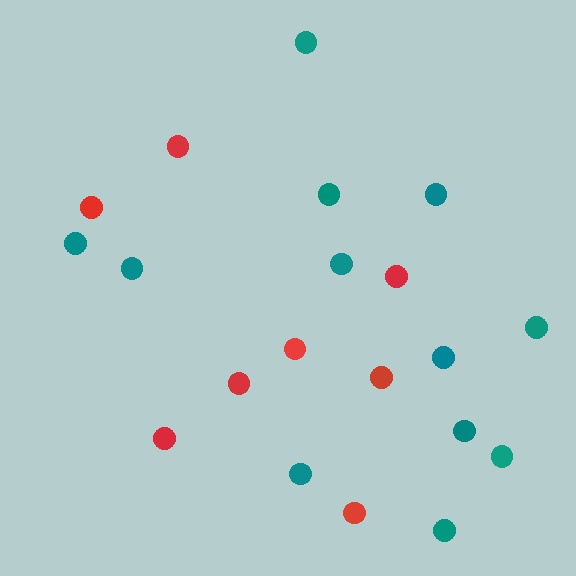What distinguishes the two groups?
There are 2 groups: one group of red circles (8) and one group of teal circles (12).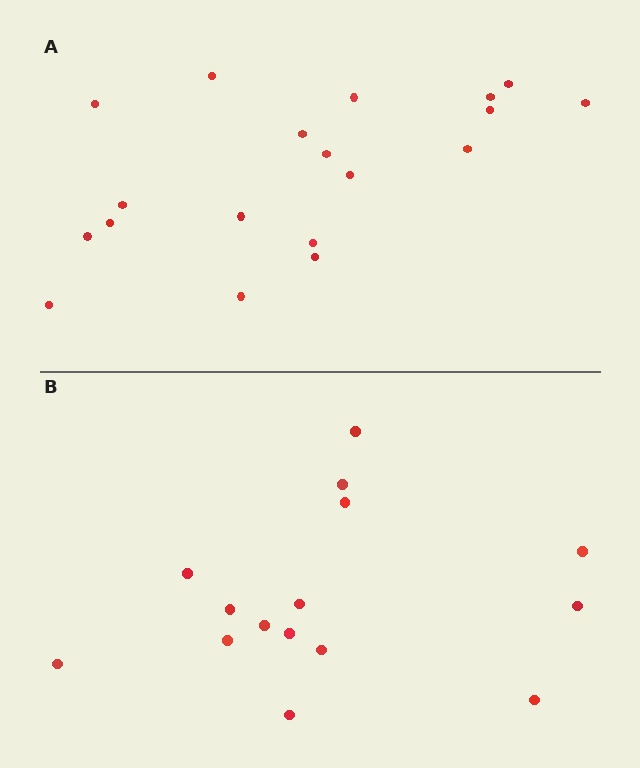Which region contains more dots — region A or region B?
Region A (the top region) has more dots.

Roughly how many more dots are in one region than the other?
Region A has about 4 more dots than region B.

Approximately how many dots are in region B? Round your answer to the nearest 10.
About 20 dots. (The exact count is 15, which rounds to 20.)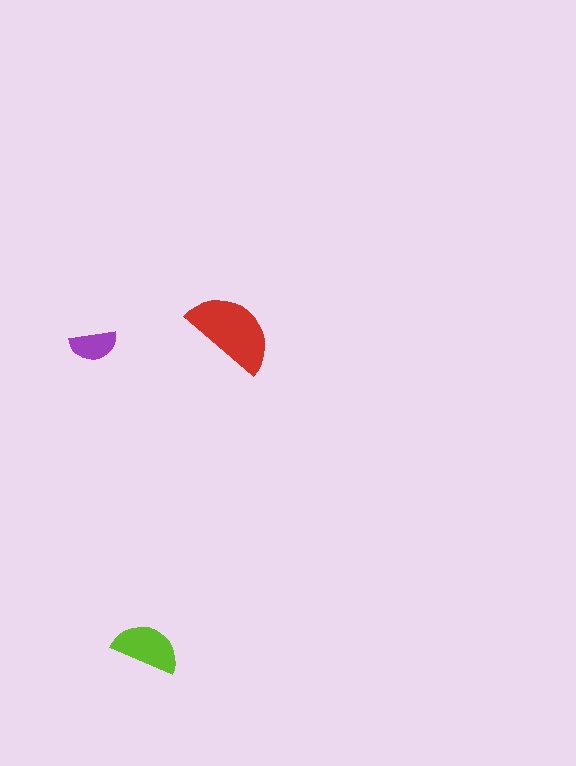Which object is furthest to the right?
The red semicircle is rightmost.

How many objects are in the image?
There are 3 objects in the image.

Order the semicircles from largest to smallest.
the red one, the lime one, the purple one.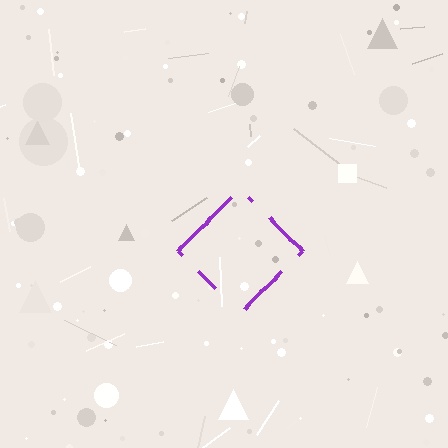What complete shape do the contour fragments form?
The contour fragments form a diamond.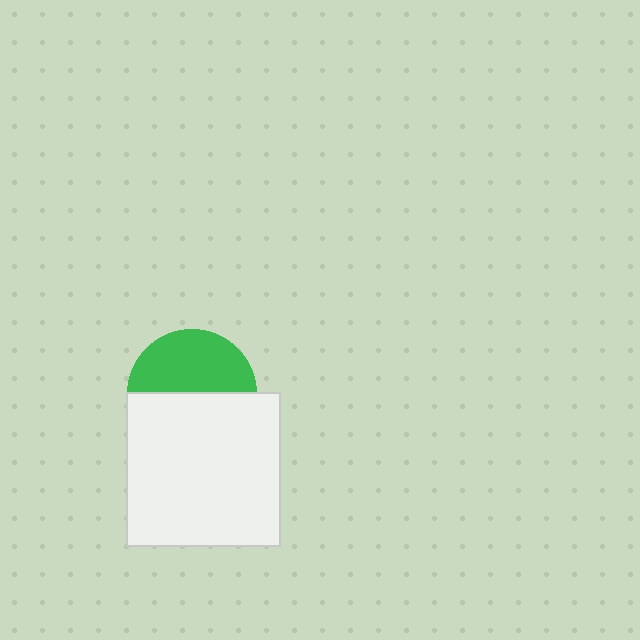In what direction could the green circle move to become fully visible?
The green circle could move up. That would shift it out from behind the white square entirely.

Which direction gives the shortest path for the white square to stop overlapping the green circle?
Moving down gives the shortest separation.